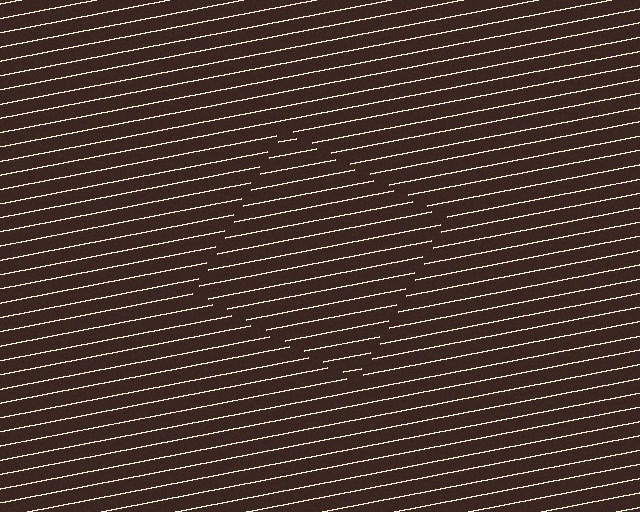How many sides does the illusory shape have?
4 sides — the line-ends trace a square.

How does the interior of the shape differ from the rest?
The interior of the shape contains the same grating, shifted by half a period — the contour is defined by the phase discontinuity where line-ends from the inner and outer gratings abut.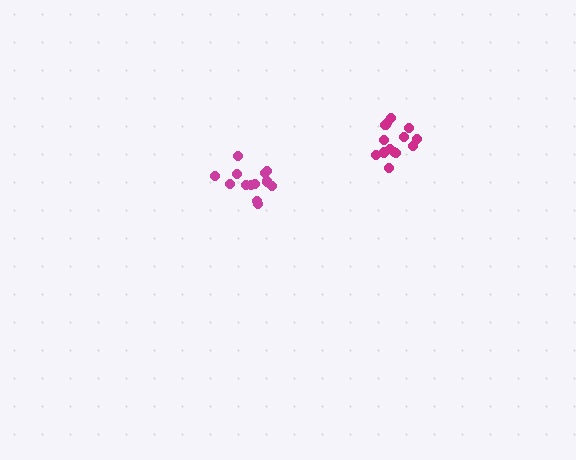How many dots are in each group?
Group 1: 14 dots, Group 2: 14 dots (28 total).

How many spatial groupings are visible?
There are 2 spatial groupings.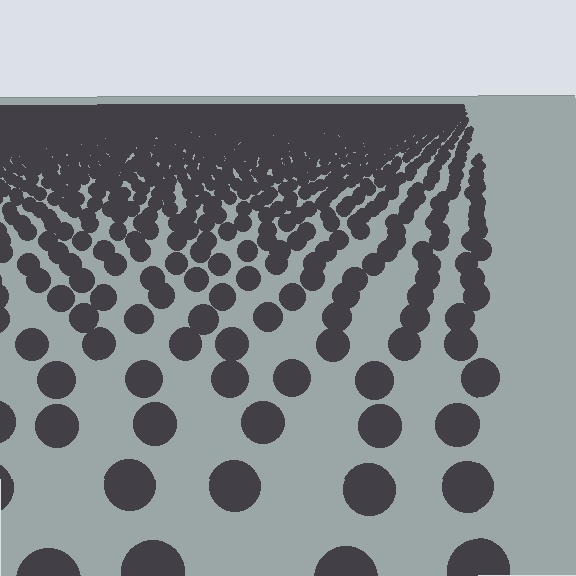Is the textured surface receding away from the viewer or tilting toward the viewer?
The surface is receding away from the viewer. Texture elements get smaller and denser toward the top.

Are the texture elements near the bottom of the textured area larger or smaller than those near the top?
Larger. Near the bottom, elements are closer to the viewer and appear at a bigger on-screen size.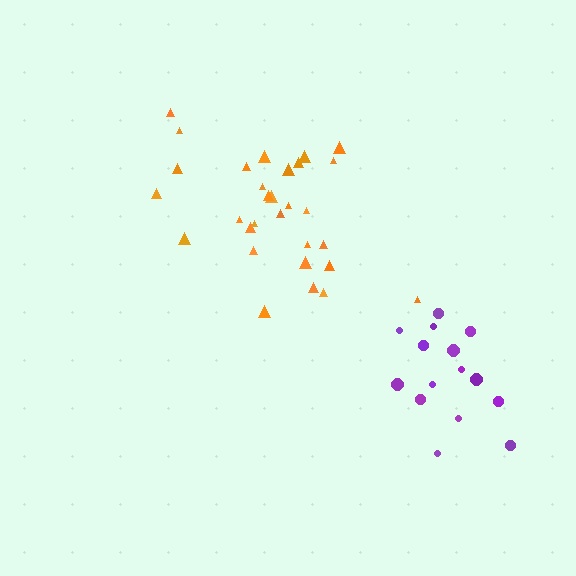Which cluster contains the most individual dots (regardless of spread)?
Orange (30).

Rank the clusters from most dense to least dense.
orange, purple.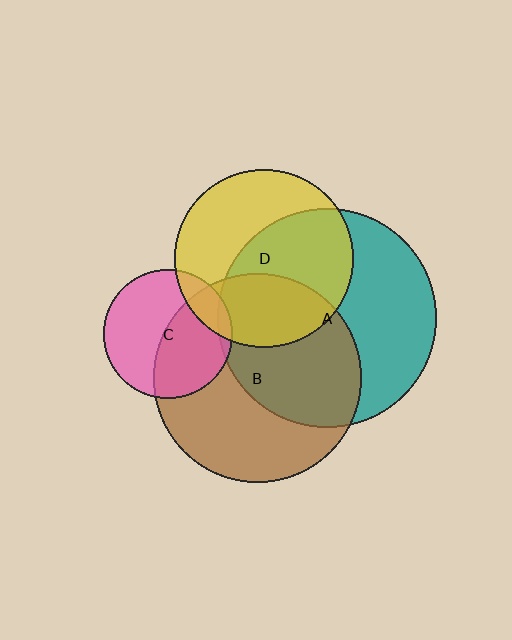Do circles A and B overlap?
Yes.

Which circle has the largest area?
Circle A (teal).